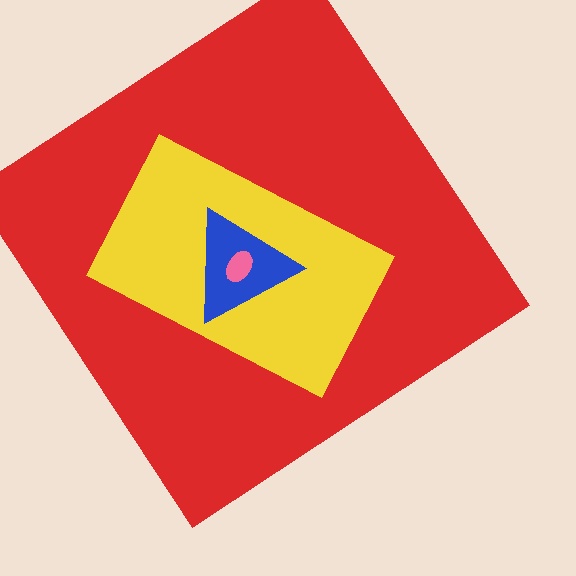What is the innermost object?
The pink ellipse.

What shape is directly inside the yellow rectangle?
The blue triangle.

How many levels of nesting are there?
4.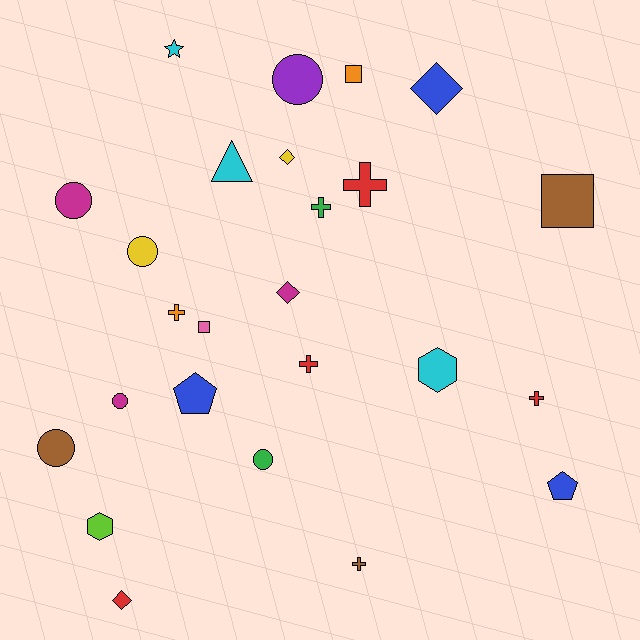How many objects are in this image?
There are 25 objects.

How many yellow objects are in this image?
There are 2 yellow objects.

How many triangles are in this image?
There is 1 triangle.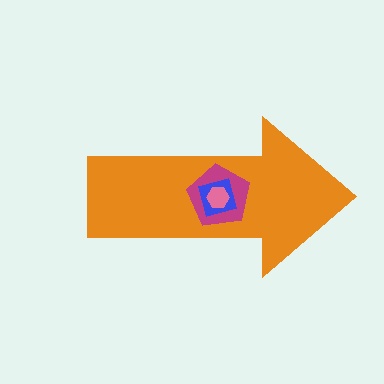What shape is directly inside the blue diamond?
The pink hexagon.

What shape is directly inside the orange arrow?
The magenta pentagon.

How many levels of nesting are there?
4.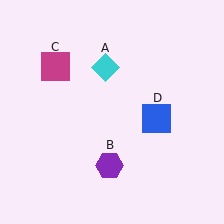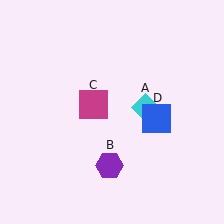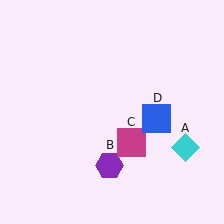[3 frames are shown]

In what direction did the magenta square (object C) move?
The magenta square (object C) moved down and to the right.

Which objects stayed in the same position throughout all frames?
Purple hexagon (object B) and blue square (object D) remained stationary.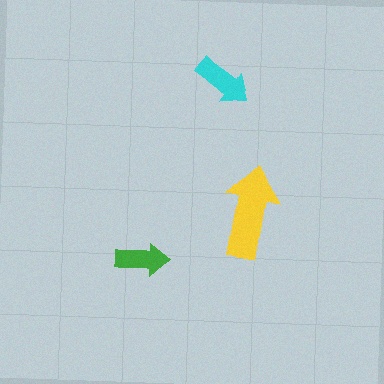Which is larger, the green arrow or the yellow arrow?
The yellow one.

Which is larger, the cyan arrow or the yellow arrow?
The yellow one.